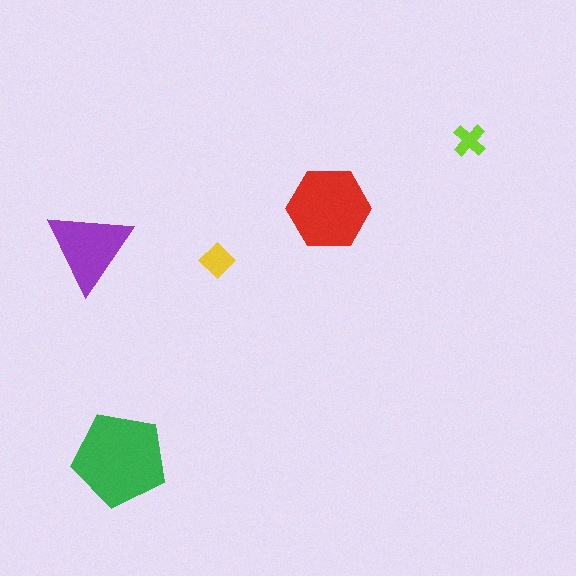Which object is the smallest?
The lime cross.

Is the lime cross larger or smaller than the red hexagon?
Smaller.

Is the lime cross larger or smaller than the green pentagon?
Smaller.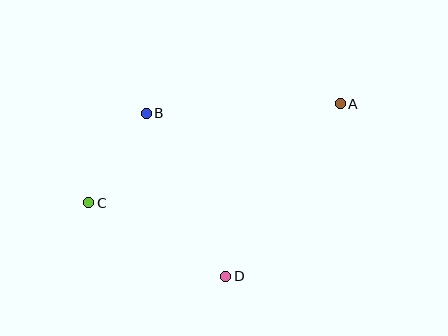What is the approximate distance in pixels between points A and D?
The distance between A and D is approximately 207 pixels.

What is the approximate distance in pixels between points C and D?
The distance between C and D is approximately 156 pixels.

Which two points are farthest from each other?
Points A and C are farthest from each other.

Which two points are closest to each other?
Points B and C are closest to each other.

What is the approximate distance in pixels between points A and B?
The distance between A and B is approximately 194 pixels.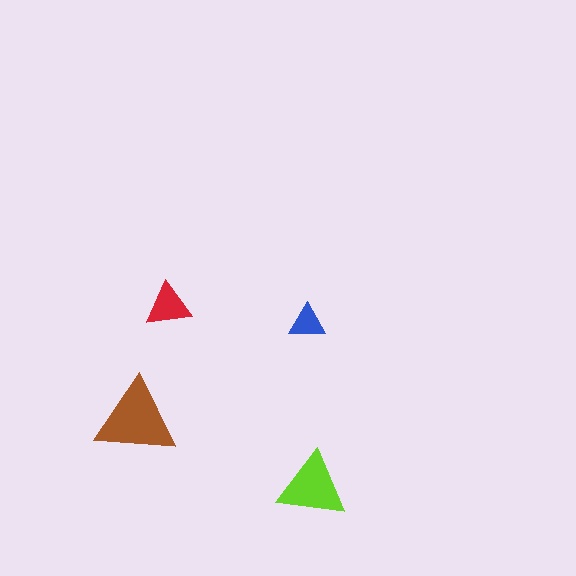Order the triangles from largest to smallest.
the brown one, the lime one, the red one, the blue one.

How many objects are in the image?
There are 4 objects in the image.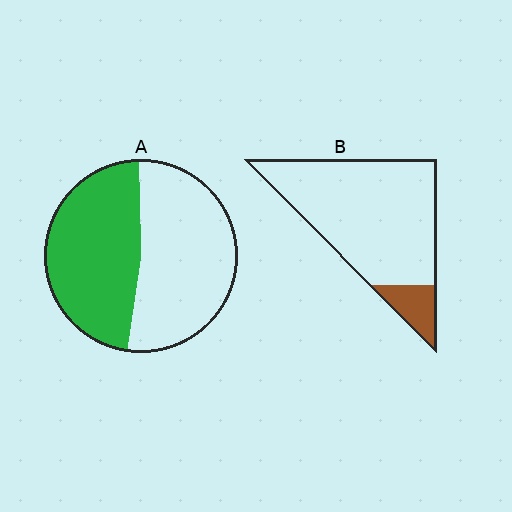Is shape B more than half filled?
No.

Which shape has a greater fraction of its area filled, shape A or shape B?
Shape A.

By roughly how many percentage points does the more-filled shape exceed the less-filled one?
By roughly 35 percentage points (A over B).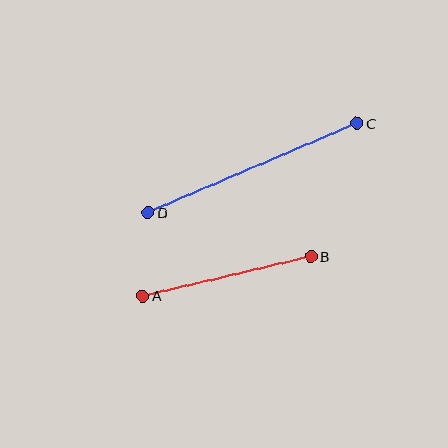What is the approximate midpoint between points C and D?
The midpoint is at approximately (253, 168) pixels.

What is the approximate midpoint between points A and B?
The midpoint is at approximately (227, 276) pixels.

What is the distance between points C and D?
The distance is approximately 228 pixels.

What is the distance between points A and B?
The distance is approximately 173 pixels.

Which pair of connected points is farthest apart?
Points C and D are farthest apart.